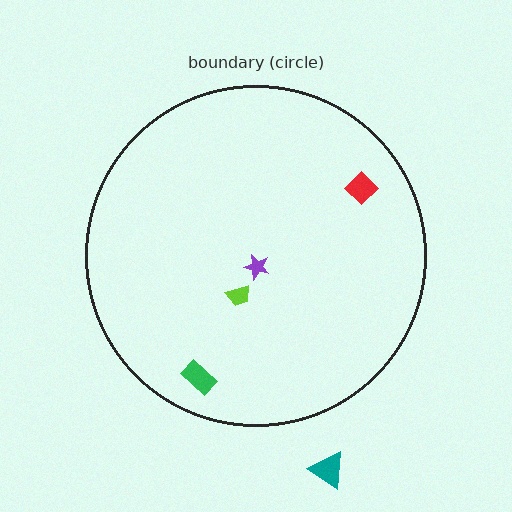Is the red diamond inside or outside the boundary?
Inside.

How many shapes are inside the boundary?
4 inside, 1 outside.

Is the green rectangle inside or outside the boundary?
Inside.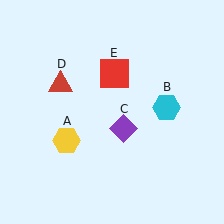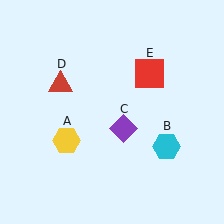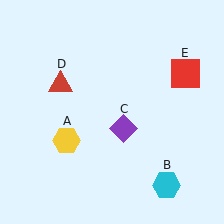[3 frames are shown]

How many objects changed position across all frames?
2 objects changed position: cyan hexagon (object B), red square (object E).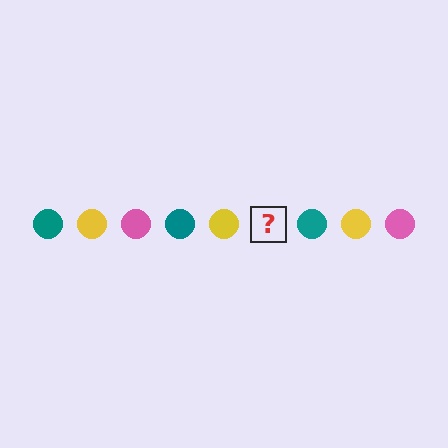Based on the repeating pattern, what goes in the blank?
The blank should be a pink circle.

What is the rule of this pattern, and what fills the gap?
The rule is that the pattern cycles through teal, yellow, pink circles. The gap should be filled with a pink circle.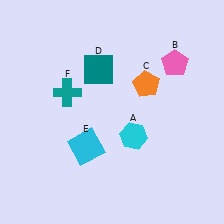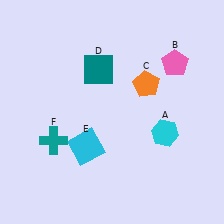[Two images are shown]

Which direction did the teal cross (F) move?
The teal cross (F) moved down.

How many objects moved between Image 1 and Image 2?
2 objects moved between the two images.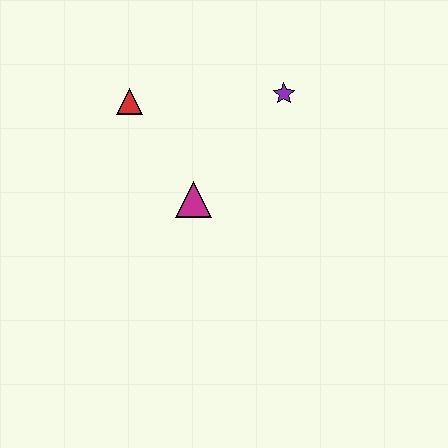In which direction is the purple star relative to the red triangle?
The purple star is to the right of the red triangle.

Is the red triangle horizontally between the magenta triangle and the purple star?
No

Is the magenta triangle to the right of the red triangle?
Yes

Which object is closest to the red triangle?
The magenta triangle is closest to the red triangle.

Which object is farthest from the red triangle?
The purple star is farthest from the red triangle.